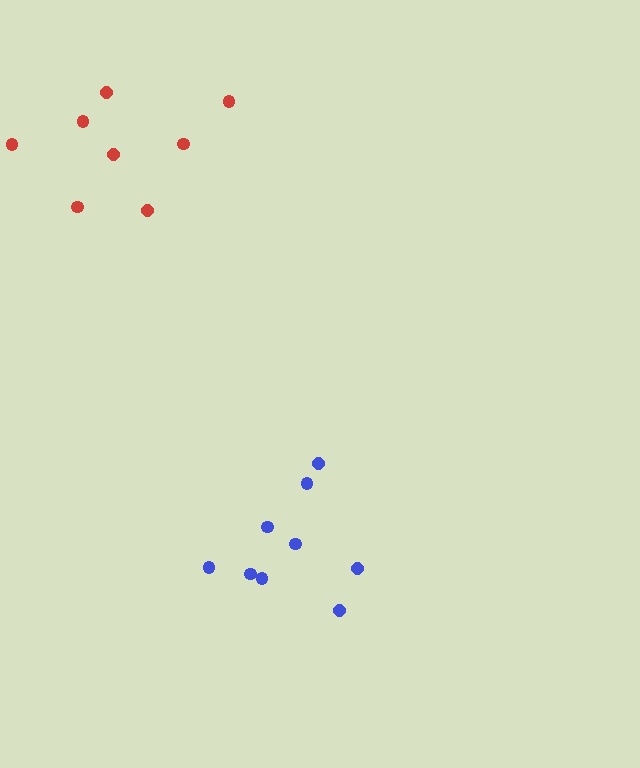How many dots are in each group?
Group 1: 9 dots, Group 2: 8 dots (17 total).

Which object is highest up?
The red cluster is topmost.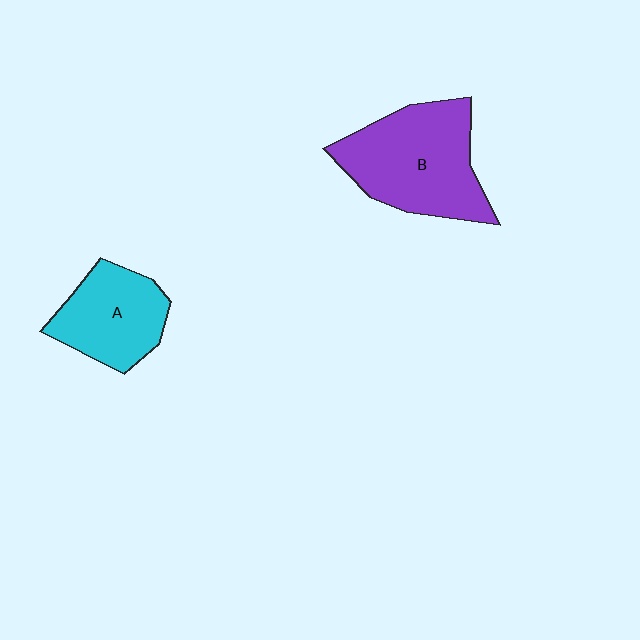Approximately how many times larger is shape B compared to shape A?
Approximately 1.5 times.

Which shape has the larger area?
Shape B (purple).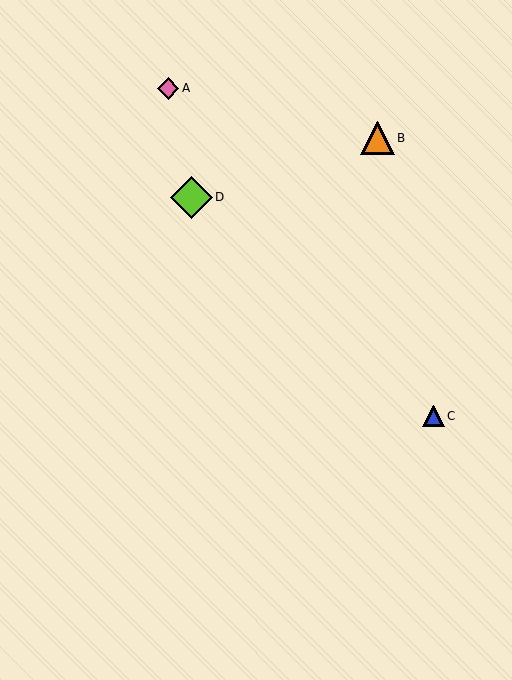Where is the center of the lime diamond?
The center of the lime diamond is at (191, 197).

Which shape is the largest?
The lime diamond (labeled D) is the largest.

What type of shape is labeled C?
Shape C is a blue triangle.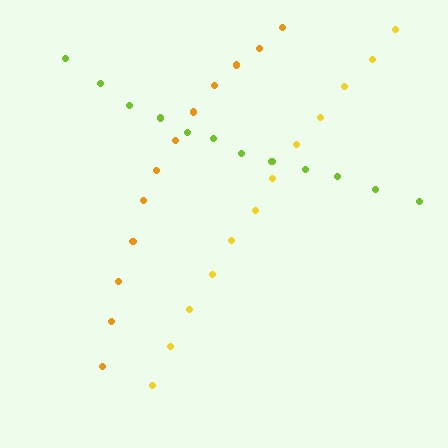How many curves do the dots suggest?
There are 3 distinct paths.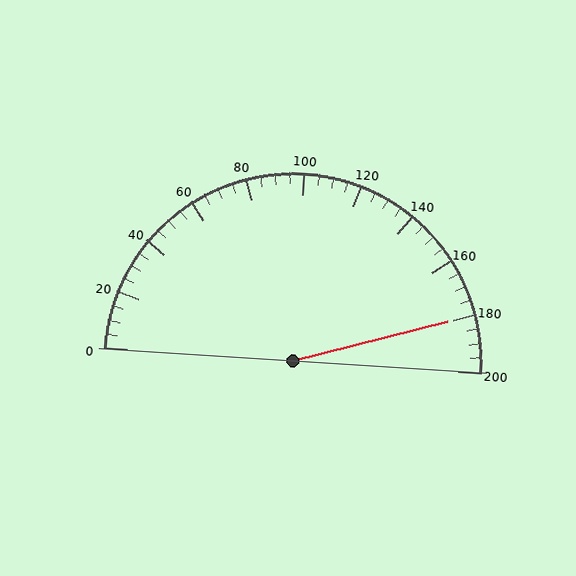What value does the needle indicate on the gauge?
The needle indicates approximately 180.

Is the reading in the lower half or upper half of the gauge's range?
The reading is in the upper half of the range (0 to 200).